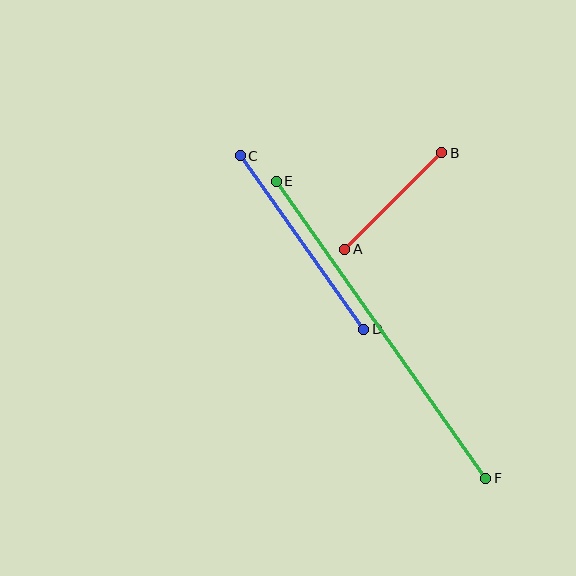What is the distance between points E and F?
The distance is approximately 363 pixels.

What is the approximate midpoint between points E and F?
The midpoint is at approximately (381, 330) pixels.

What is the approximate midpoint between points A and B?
The midpoint is at approximately (393, 201) pixels.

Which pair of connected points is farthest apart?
Points E and F are farthest apart.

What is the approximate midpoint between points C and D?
The midpoint is at approximately (302, 243) pixels.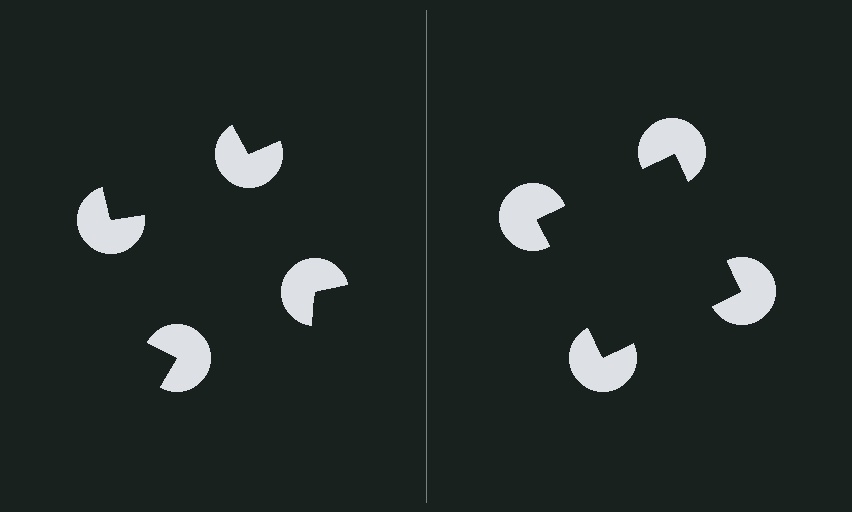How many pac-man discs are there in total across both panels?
8 — 4 on each side.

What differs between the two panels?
The pac-man discs are positioned identically on both sides; only the wedge orientations differ. On the right they align to a square; on the left they are misaligned.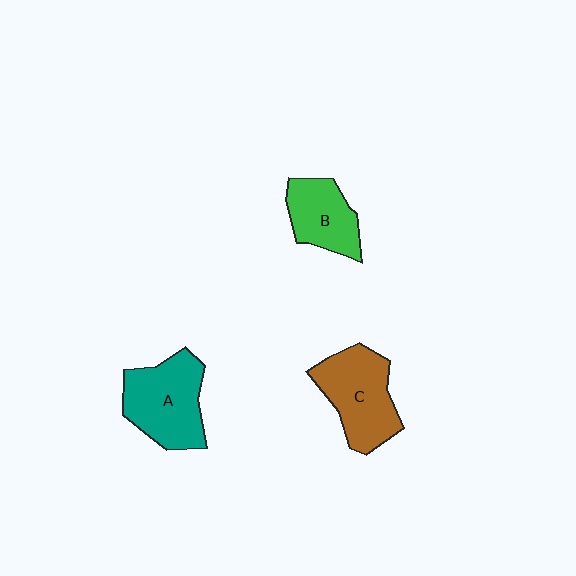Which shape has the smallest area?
Shape B (green).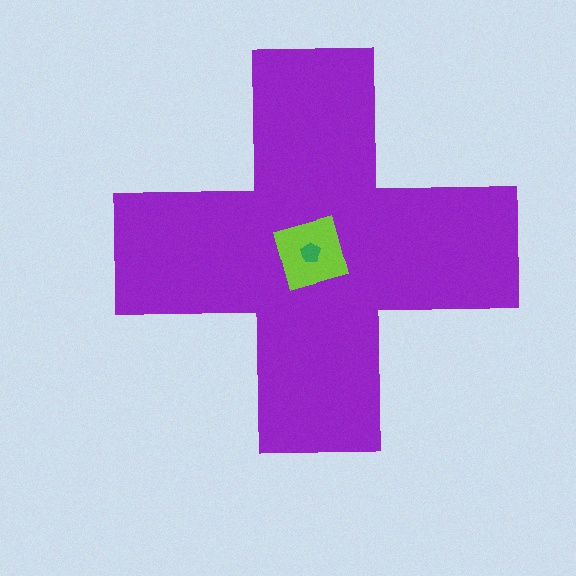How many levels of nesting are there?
3.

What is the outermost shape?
The purple cross.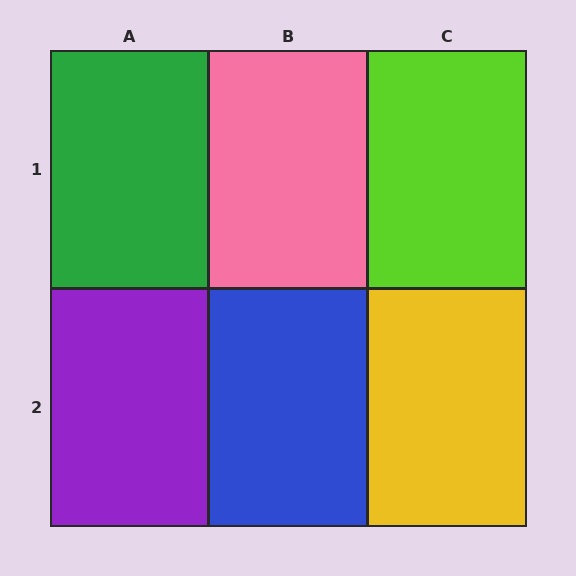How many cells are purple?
1 cell is purple.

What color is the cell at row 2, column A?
Purple.